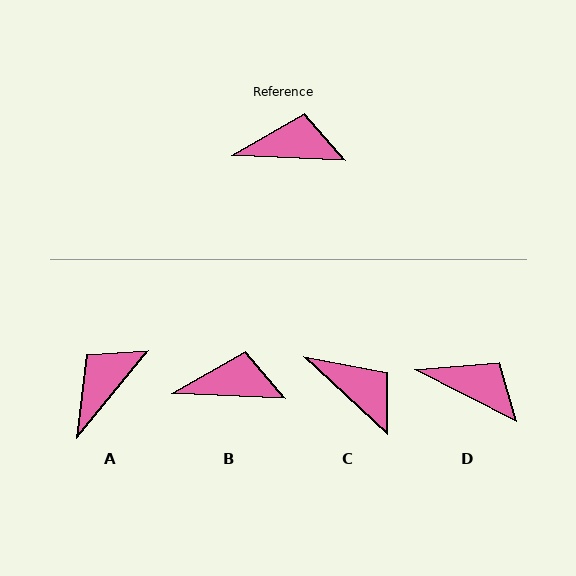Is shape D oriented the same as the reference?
No, it is off by about 25 degrees.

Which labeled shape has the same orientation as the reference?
B.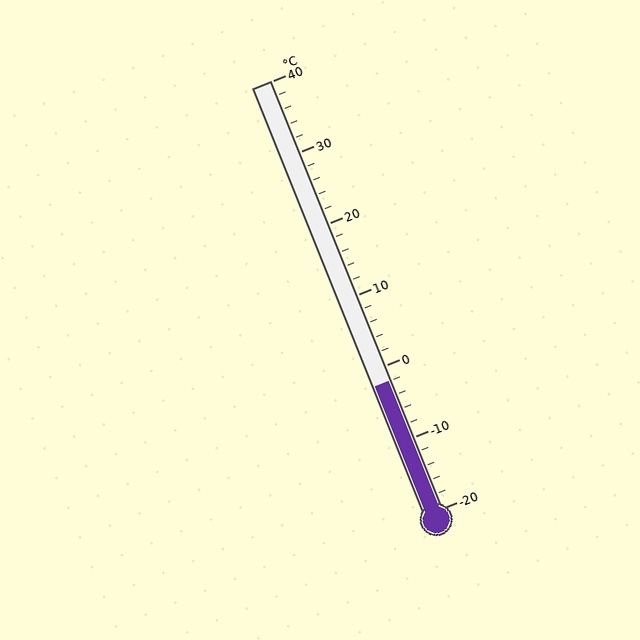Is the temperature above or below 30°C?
The temperature is below 30°C.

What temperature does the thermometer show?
The thermometer shows approximately -2°C.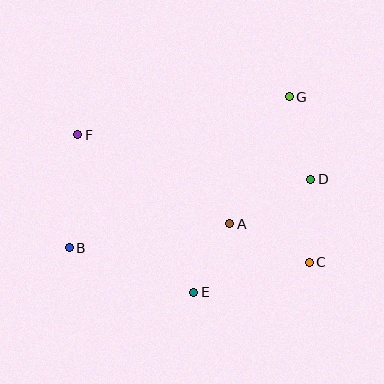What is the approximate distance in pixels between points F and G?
The distance between F and G is approximately 215 pixels.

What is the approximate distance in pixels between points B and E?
The distance between B and E is approximately 132 pixels.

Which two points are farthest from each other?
Points B and G are farthest from each other.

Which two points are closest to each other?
Points A and E are closest to each other.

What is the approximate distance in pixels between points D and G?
The distance between D and G is approximately 85 pixels.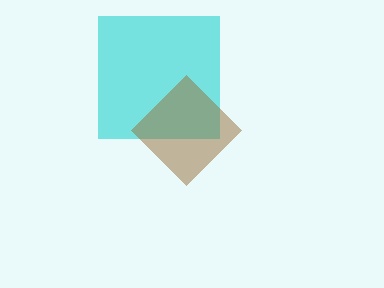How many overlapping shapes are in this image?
There are 2 overlapping shapes in the image.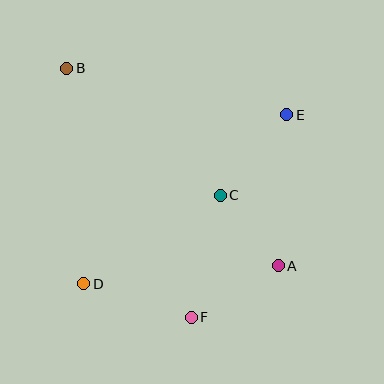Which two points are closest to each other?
Points A and C are closest to each other.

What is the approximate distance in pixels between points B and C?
The distance between B and C is approximately 199 pixels.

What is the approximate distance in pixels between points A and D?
The distance between A and D is approximately 196 pixels.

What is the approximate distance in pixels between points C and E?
The distance between C and E is approximately 104 pixels.